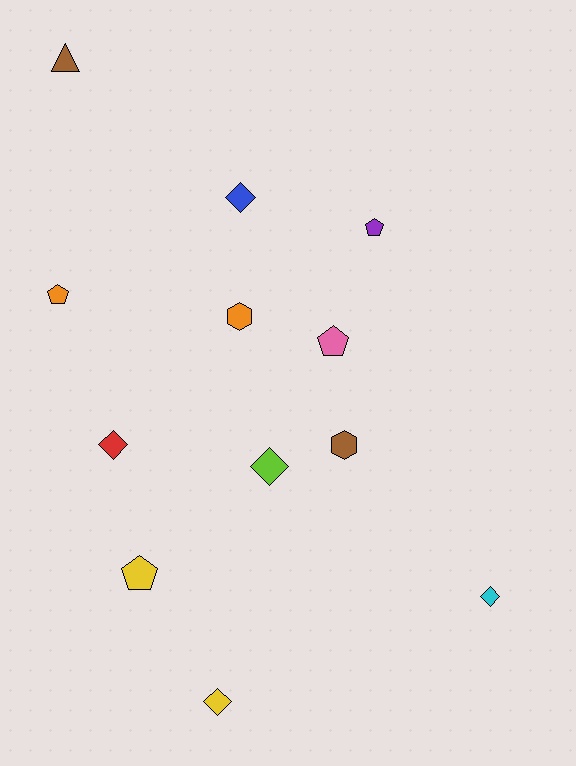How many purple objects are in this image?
There is 1 purple object.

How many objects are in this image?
There are 12 objects.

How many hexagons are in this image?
There are 2 hexagons.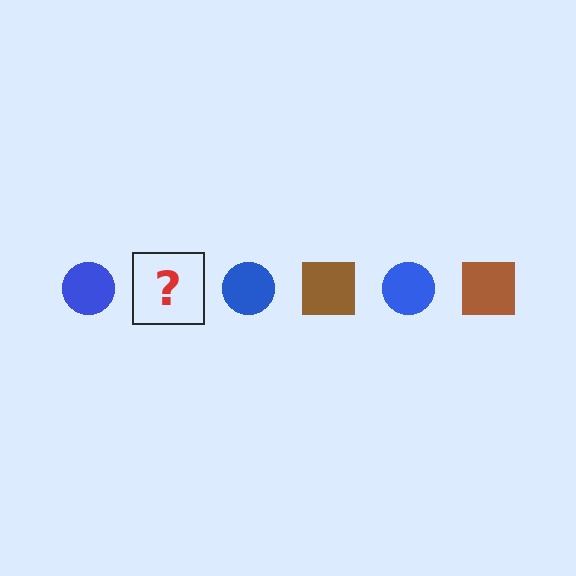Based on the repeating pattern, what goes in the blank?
The blank should be a brown square.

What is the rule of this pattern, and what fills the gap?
The rule is that the pattern alternates between blue circle and brown square. The gap should be filled with a brown square.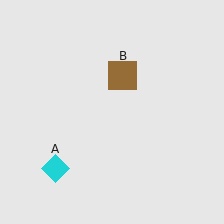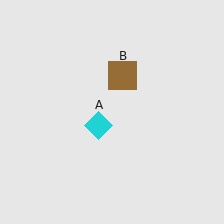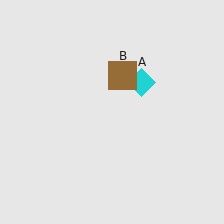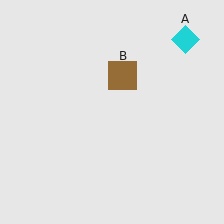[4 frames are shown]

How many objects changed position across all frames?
1 object changed position: cyan diamond (object A).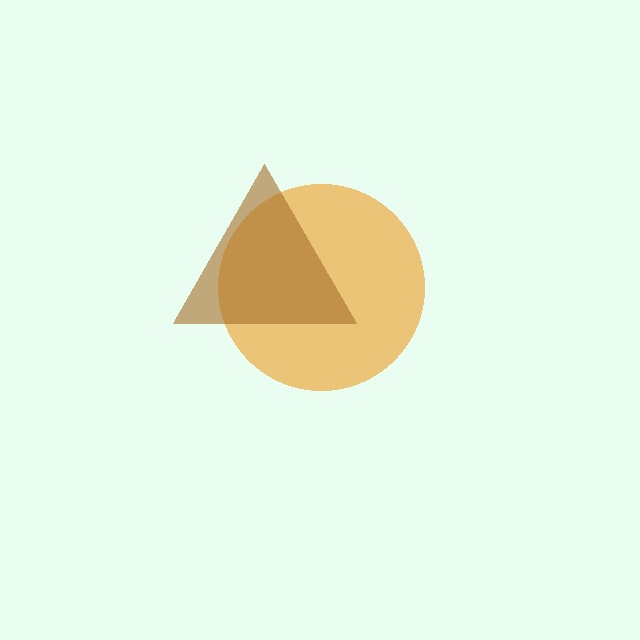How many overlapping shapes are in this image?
There are 2 overlapping shapes in the image.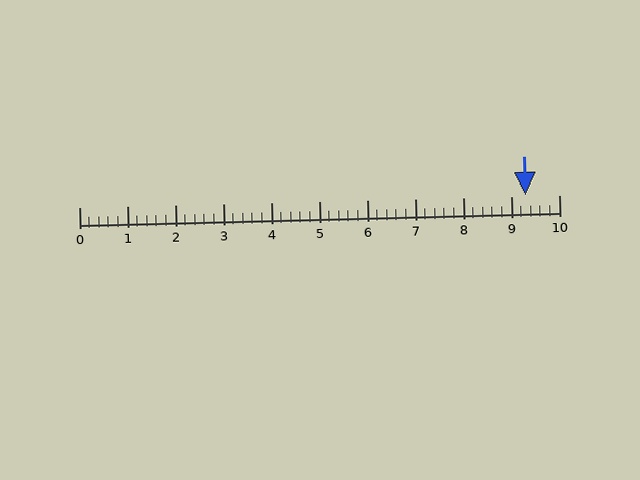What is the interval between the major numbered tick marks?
The major tick marks are spaced 1 units apart.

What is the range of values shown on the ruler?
The ruler shows values from 0 to 10.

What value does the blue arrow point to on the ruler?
The blue arrow points to approximately 9.3.